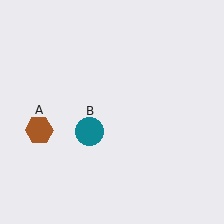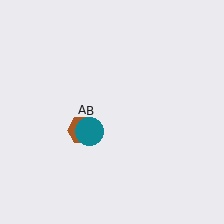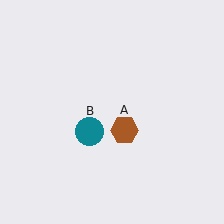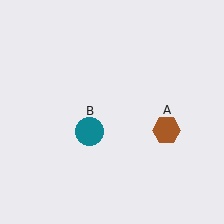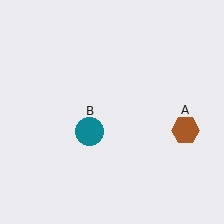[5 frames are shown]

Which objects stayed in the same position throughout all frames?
Teal circle (object B) remained stationary.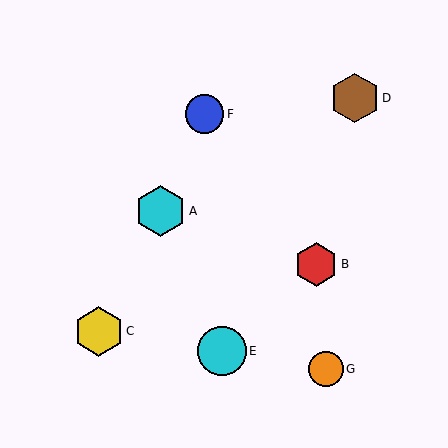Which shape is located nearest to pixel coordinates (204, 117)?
The blue circle (labeled F) at (205, 114) is nearest to that location.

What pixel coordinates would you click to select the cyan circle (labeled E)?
Click at (222, 351) to select the cyan circle E.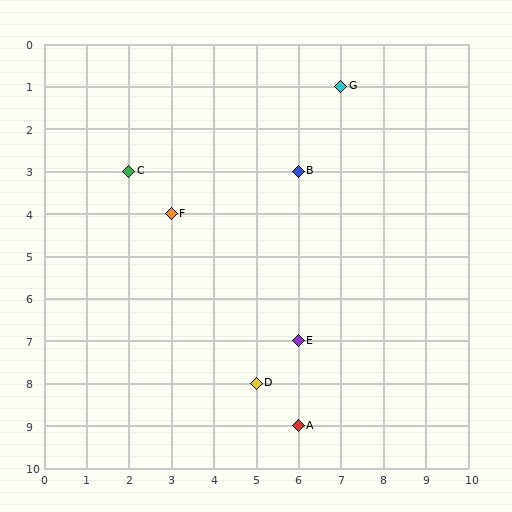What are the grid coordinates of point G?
Point G is at grid coordinates (7, 1).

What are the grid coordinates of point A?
Point A is at grid coordinates (6, 9).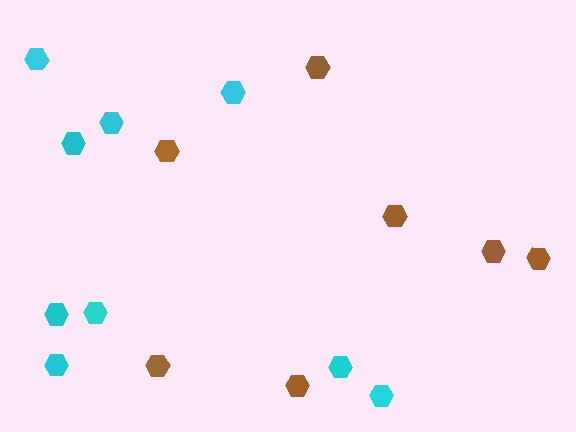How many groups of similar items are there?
There are 2 groups: one group of brown hexagons (7) and one group of cyan hexagons (9).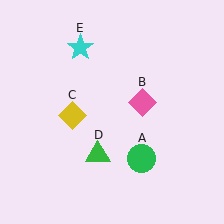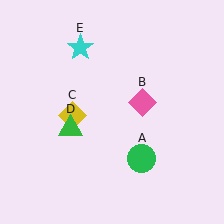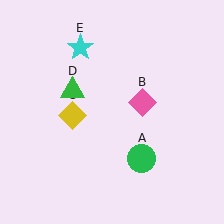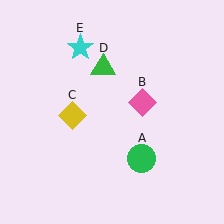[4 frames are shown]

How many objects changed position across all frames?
1 object changed position: green triangle (object D).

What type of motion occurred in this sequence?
The green triangle (object D) rotated clockwise around the center of the scene.